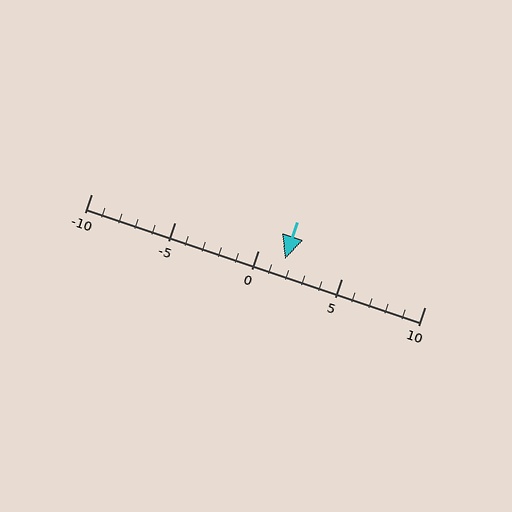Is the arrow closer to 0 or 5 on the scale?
The arrow is closer to 0.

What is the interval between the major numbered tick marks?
The major tick marks are spaced 5 units apart.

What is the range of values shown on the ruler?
The ruler shows values from -10 to 10.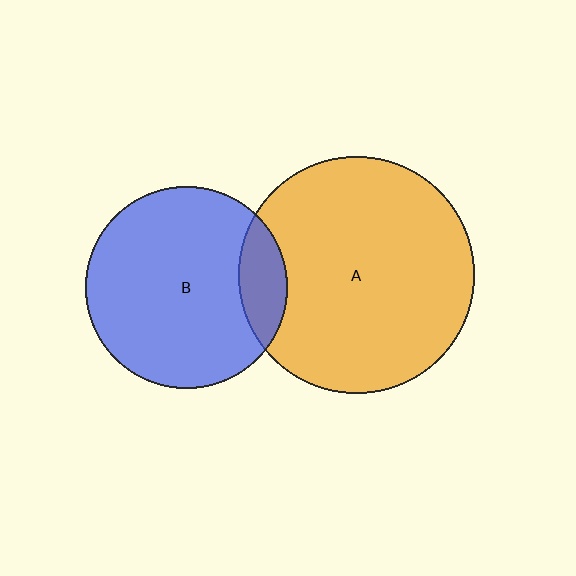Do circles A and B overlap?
Yes.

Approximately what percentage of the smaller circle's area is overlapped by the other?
Approximately 15%.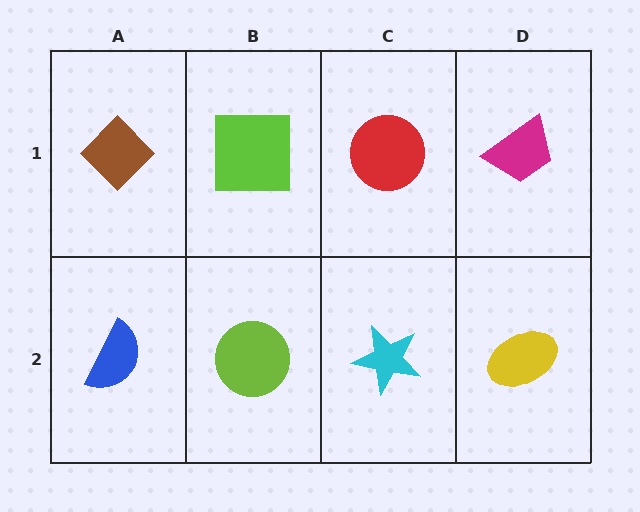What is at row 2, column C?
A cyan star.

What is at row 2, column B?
A lime circle.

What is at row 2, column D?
A yellow ellipse.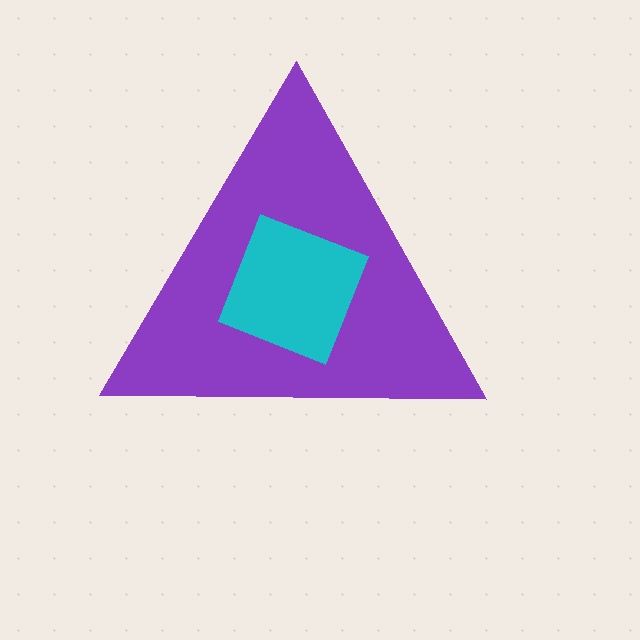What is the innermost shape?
The cyan diamond.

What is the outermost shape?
The purple triangle.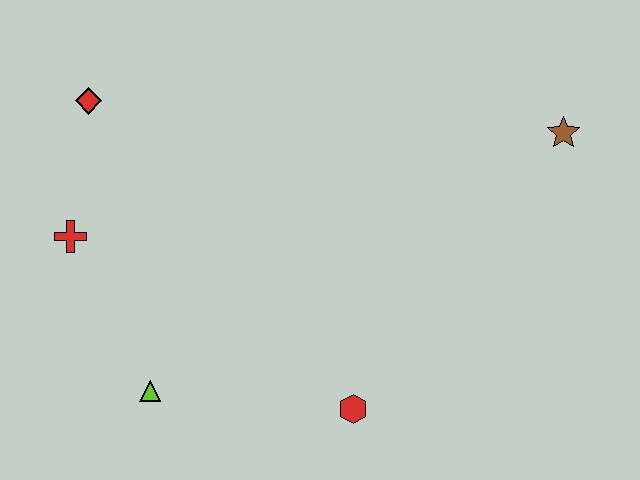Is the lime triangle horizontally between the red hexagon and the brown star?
No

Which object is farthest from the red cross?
The brown star is farthest from the red cross.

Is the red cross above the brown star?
No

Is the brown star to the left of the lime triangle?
No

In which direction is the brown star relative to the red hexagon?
The brown star is above the red hexagon.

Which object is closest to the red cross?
The red diamond is closest to the red cross.